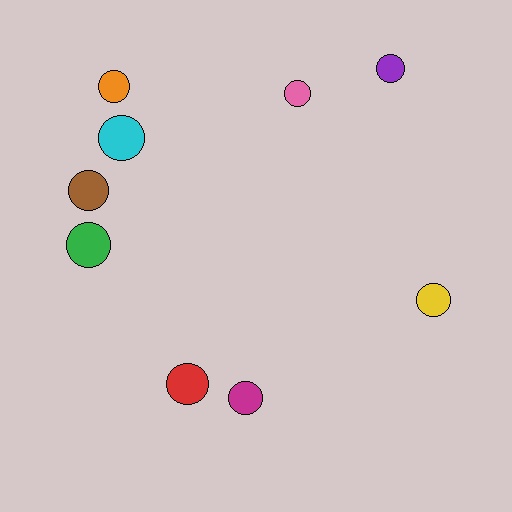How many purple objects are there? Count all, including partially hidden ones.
There is 1 purple object.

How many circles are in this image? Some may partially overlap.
There are 9 circles.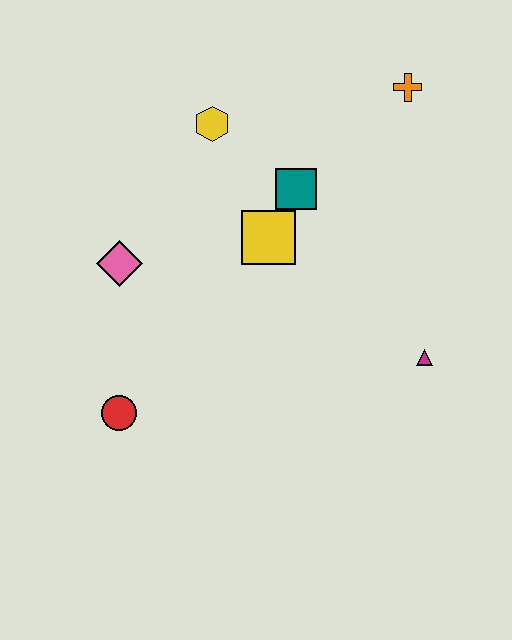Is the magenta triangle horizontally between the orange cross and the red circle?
No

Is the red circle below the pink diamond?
Yes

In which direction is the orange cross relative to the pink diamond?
The orange cross is to the right of the pink diamond.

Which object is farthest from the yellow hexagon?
The magenta triangle is farthest from the yellow hexagon.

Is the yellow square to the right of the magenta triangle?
No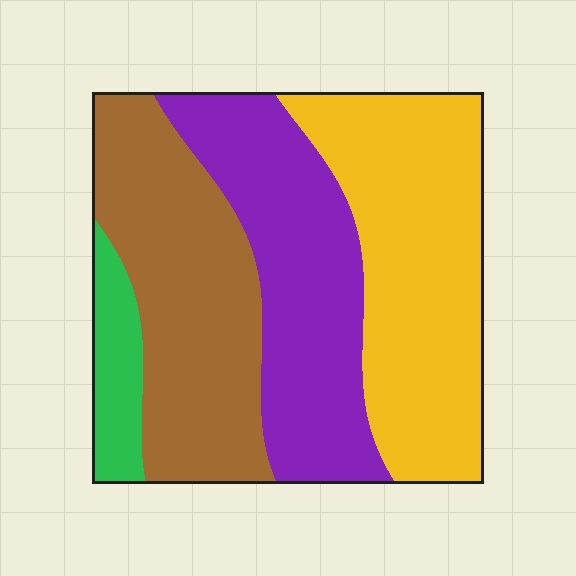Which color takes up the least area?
Green, at roughly 5%.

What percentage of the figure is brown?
Brown covers around 30% of the figure.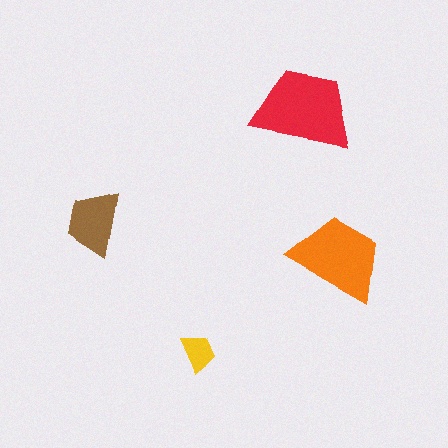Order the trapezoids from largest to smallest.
the red one, the orange one, the brown one, the yellow one.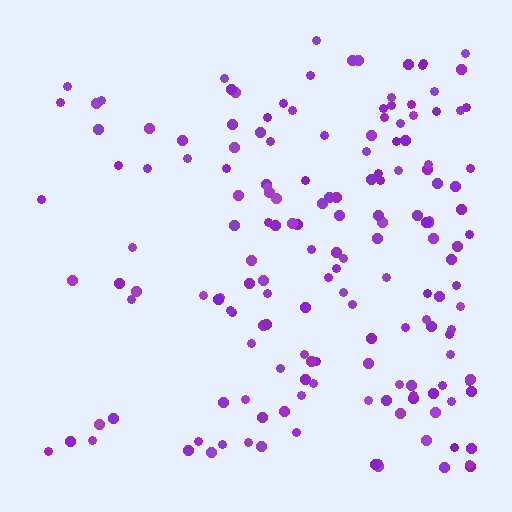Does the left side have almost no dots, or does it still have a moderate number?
Still a moderate number, just noticeably fewer than the right.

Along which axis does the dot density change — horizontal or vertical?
Horizontal.